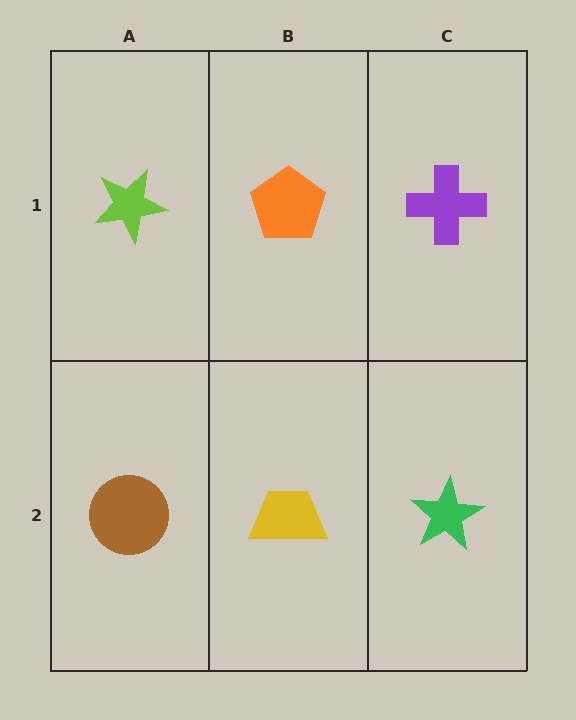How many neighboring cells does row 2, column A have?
2.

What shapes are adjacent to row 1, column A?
A brown circle (row 2, column A), an orange pentagon (row 1, column B).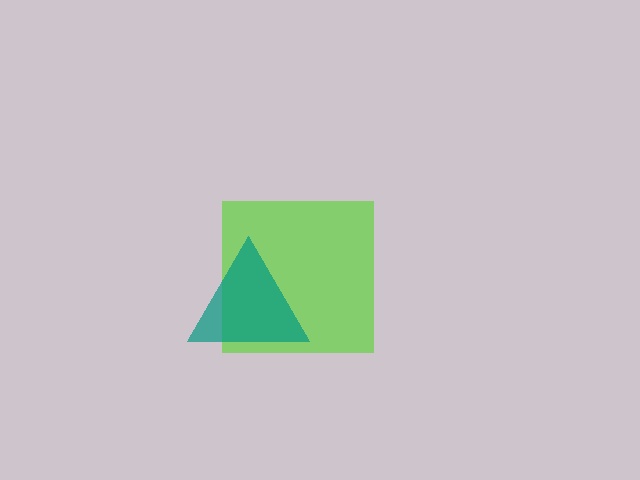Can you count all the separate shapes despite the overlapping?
Yes, there are 2 separate shapes.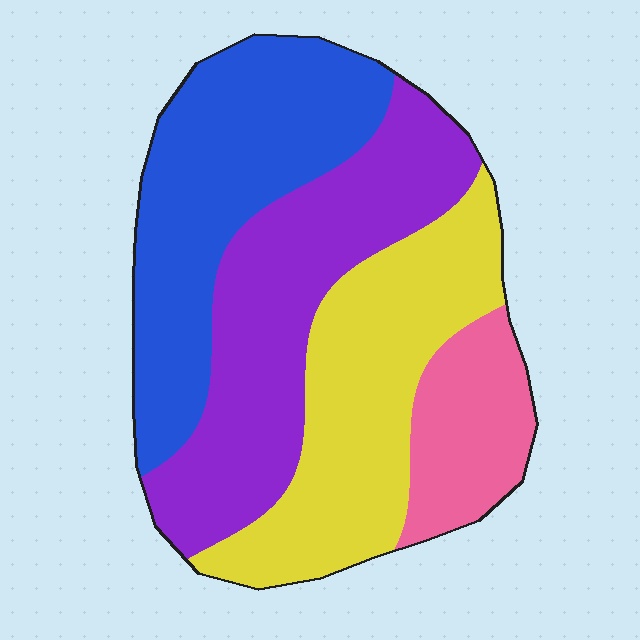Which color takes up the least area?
Pink, at roughly 10%.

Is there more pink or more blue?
Blue.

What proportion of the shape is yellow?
Yellow takes up about one quarter (1/4) of the shape.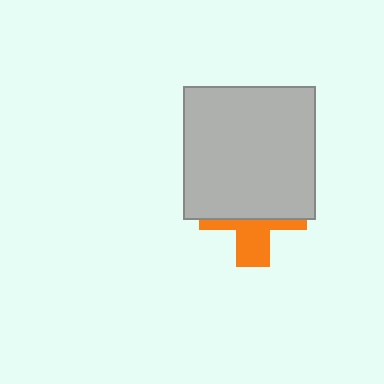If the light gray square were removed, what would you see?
You would see the complete orange cross.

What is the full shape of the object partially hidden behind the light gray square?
The partially hidden object is an orange cross.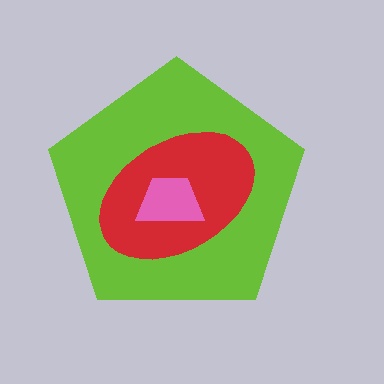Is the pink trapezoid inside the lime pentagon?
Yes.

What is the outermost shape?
The lime pentagon.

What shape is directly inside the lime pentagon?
The red ellipse.